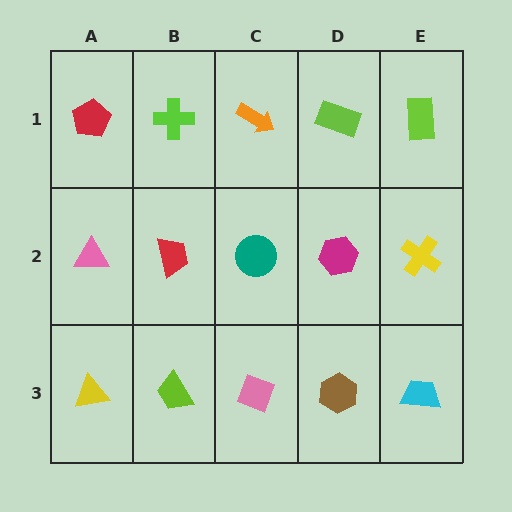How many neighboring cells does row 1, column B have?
3.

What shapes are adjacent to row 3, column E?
A yellow cross (row 2, column E), a brown hexagon (row 3, column D).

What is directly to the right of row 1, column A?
A lime cross.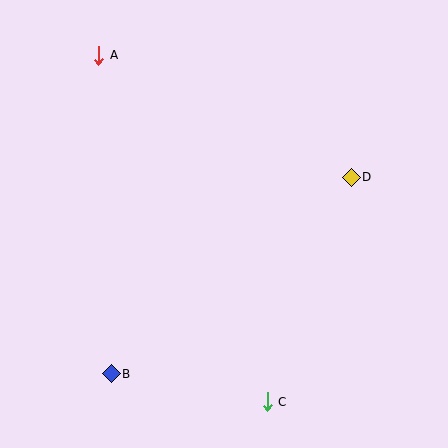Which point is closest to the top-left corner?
Point A is closest to the top-left corner.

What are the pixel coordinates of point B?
Point B is at (111, 374).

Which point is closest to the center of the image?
Point D at (351, 177) is closest to the center.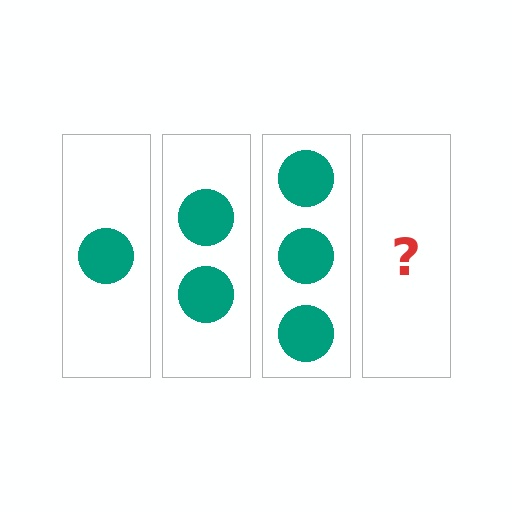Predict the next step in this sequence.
The next step is 4 circles.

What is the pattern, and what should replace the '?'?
The pattern is that each step adds one more circle. The '?' should be 4 circles.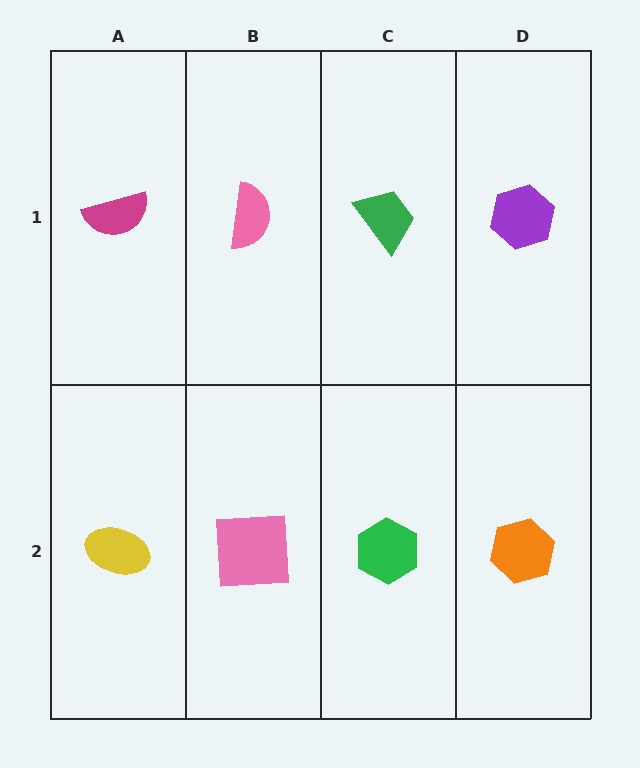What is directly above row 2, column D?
A purple hexagon.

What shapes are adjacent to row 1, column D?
An orange hexagon (row 2, column D), a green trapezoid (row 1, column C).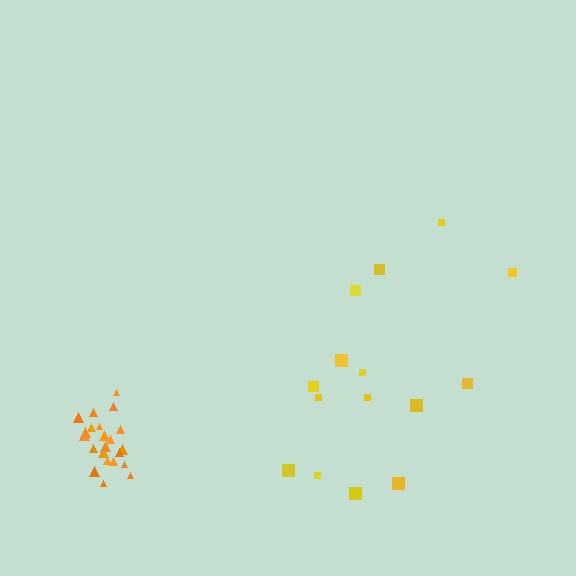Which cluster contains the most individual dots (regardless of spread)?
Orange (23).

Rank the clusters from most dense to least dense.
orange, yellow.